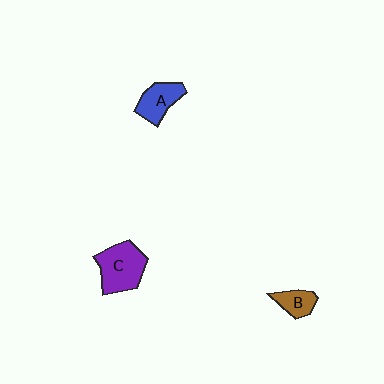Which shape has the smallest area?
Shape B (brown).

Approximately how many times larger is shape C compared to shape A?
Approximately 1.5 times.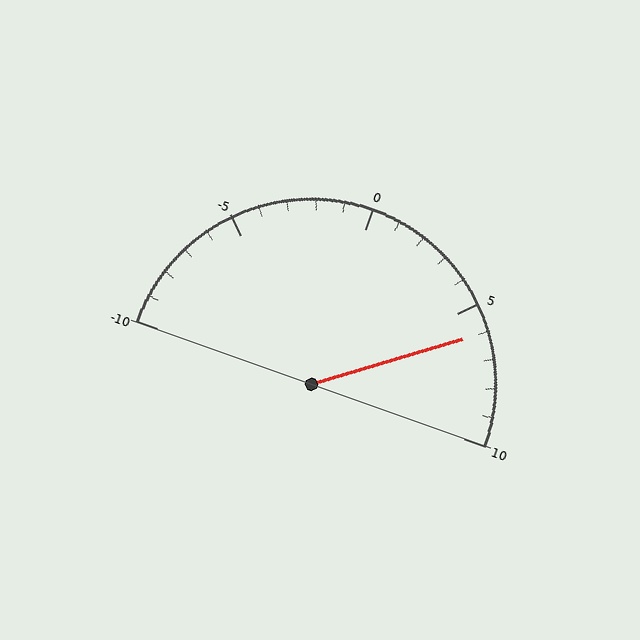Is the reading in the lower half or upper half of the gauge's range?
The reading is in the upper half of the range (-10 to 10).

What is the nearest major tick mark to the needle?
The nearest major tick mark is 5.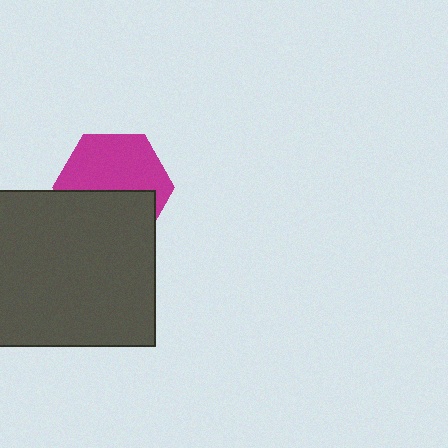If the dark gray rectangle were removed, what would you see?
You would see the complete magenta hexagon.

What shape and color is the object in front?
The object in front is a dark gray rectangle.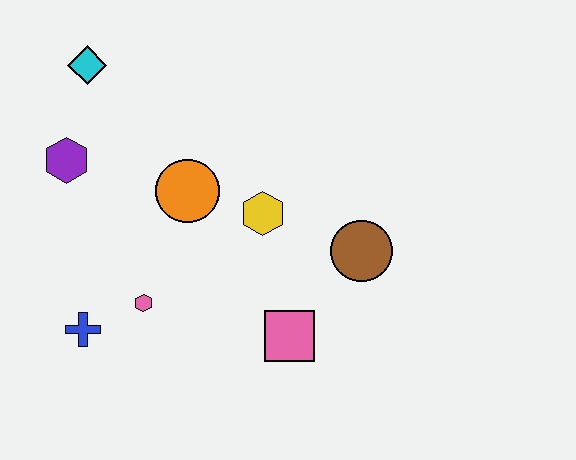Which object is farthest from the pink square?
The cyan diamond is farthest from the pink square.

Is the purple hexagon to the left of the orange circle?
Yes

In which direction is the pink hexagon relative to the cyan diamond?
The pink hexagon is below the cyan diamond.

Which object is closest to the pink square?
The brown circle is closest to the pink square.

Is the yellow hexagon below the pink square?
No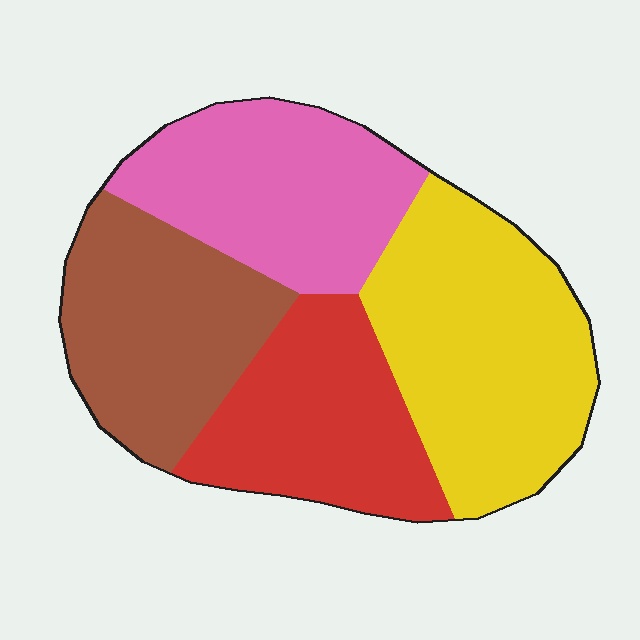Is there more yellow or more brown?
Yellow.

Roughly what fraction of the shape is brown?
Brown takes up between a sixth and a third of the shape.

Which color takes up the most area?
Yellow, at roughly 30%.